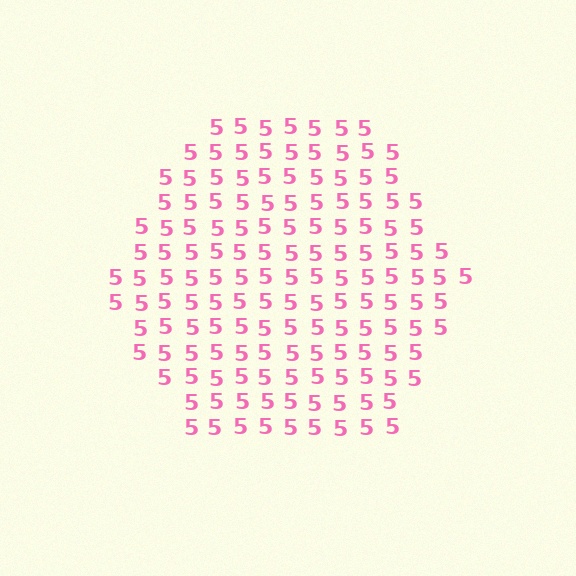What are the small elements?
The small elements are digit 5's.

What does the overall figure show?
The overall figure shows a hexagon.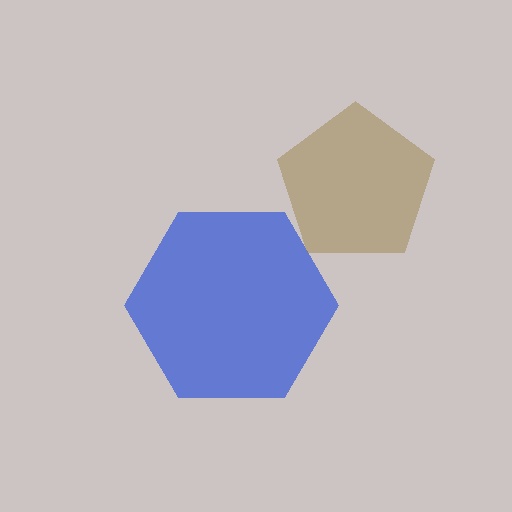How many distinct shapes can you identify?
There are 2 distinct shapes: a blue hexagon, a brown pentagon.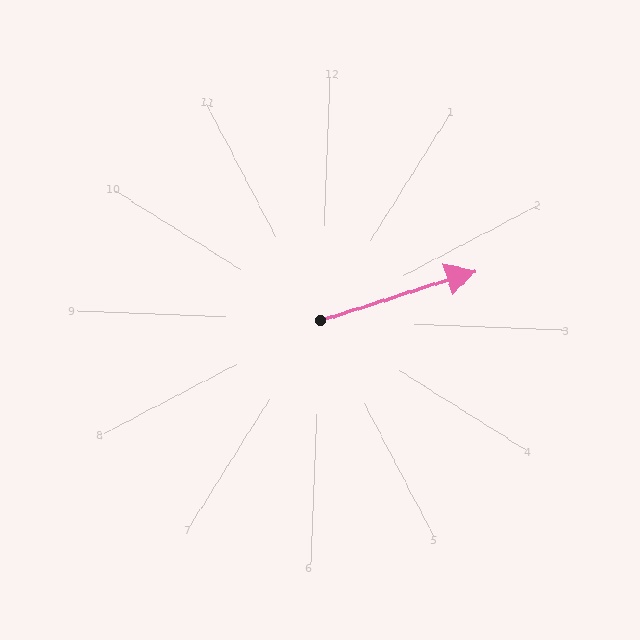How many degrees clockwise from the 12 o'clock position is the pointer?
Approximately 70 degrees.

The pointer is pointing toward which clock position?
Roughly 2 o'clock.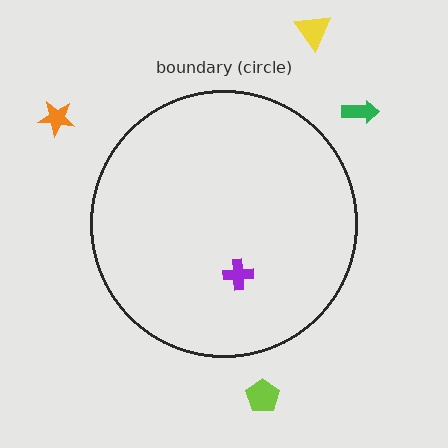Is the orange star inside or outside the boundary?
Outside.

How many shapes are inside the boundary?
1 inside, 4 outside.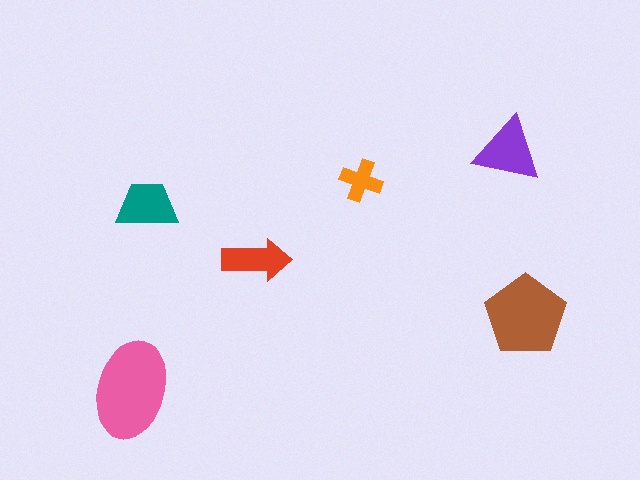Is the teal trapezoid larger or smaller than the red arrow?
Larger.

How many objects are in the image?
There are 6 objects in the image.